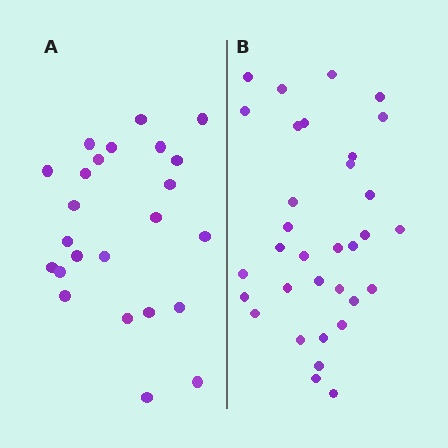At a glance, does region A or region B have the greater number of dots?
Region B (the right region) has more dots.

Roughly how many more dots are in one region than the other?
Region B has roughly 8 or so more dots than region A.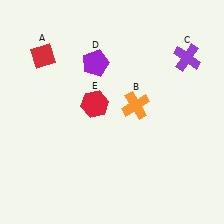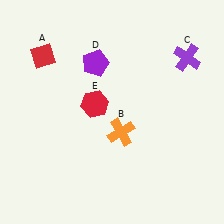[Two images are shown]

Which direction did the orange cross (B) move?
The orange cross (B) moved down.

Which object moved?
The orange cross (B) moved down.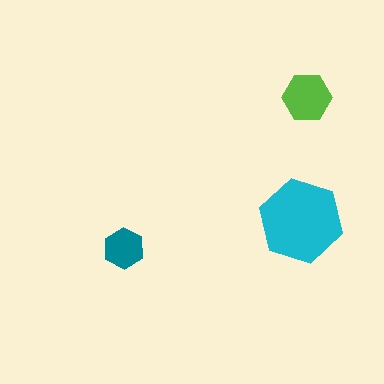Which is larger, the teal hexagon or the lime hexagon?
The lime one.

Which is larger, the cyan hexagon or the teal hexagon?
The cyan one.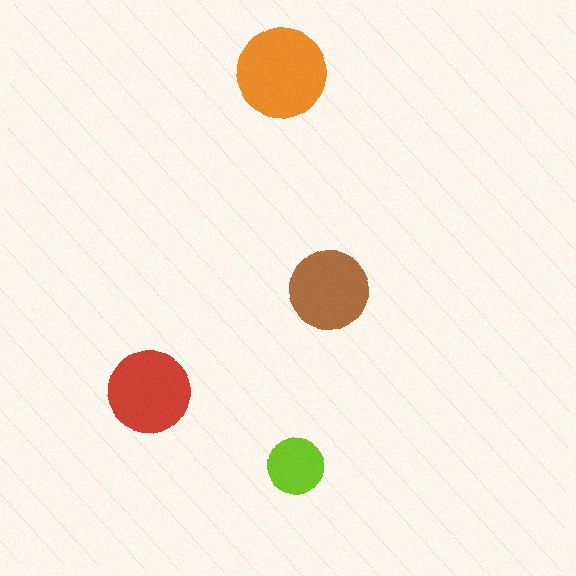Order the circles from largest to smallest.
the orange one, the red one, the brown one, the lime one.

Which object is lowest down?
The lime circle is bottommost.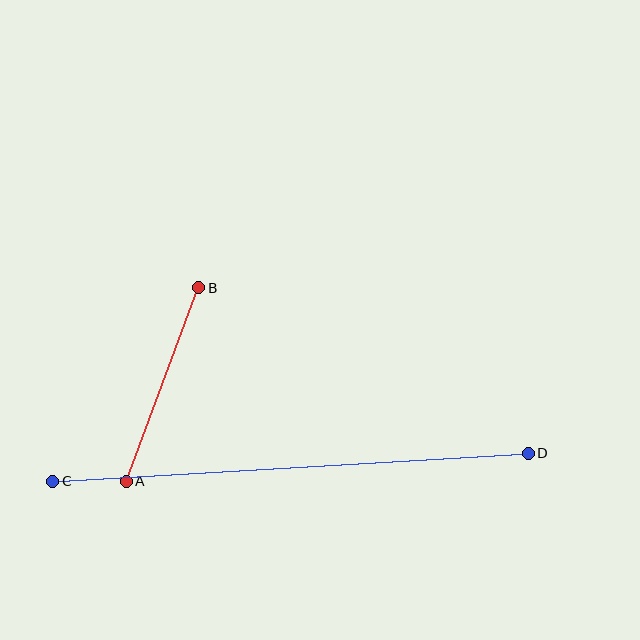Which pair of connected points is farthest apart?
Points C and D are farthest apart.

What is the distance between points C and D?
The distance is approximately 476 pixels.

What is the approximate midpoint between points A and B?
The midpoint is at approximately (162, 384) pixels.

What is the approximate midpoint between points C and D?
The midpoint is at approximately (290, 467) pixels.